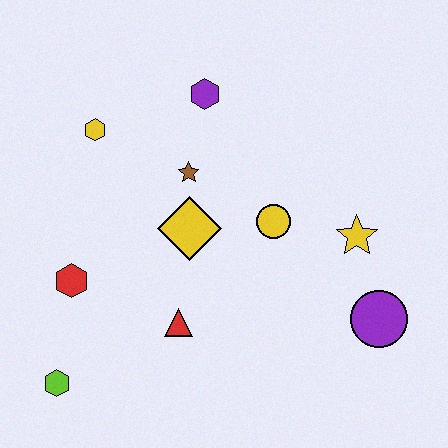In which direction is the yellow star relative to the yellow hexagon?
The yellow star is to the right of the yellow hexagon.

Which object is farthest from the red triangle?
The purple hexagon is farthest from the red triangle.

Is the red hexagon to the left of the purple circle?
Yes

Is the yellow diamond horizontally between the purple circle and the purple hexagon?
No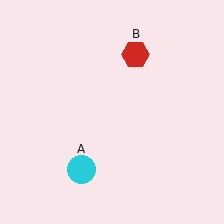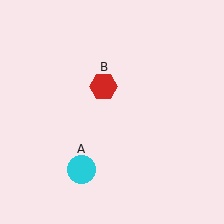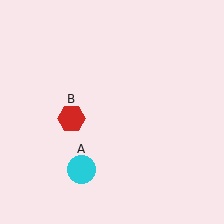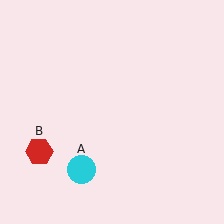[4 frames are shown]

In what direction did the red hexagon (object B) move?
The red hexagon (object B) moved down and to the left.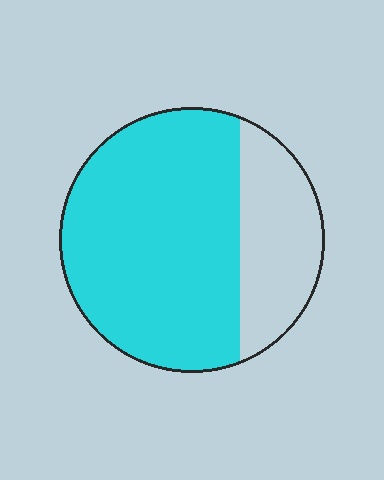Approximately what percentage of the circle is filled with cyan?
Approximately 70%.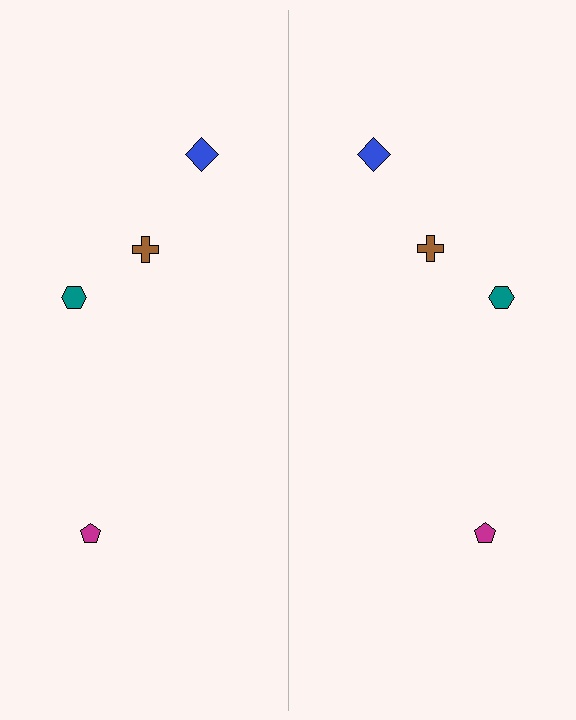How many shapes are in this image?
There are 8 shapes in this image.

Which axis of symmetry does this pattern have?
The pattern has a vertical axis of symmetry running through the center of the image.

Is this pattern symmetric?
Yes, this pattern has bilateral (reflection) symmetry.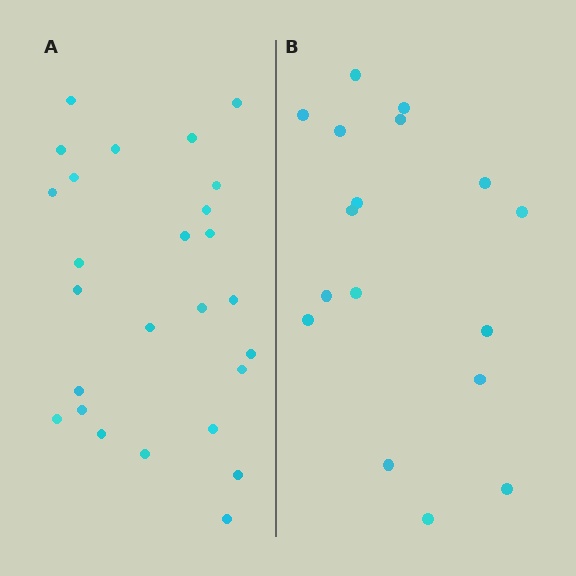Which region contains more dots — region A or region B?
Region A (the left region) has more dots.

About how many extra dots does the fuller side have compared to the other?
Region A has roughly 8 or so more dots than region B.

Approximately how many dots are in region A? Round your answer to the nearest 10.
About 30 dots. (The exact count is 26, which rounds to 30.)